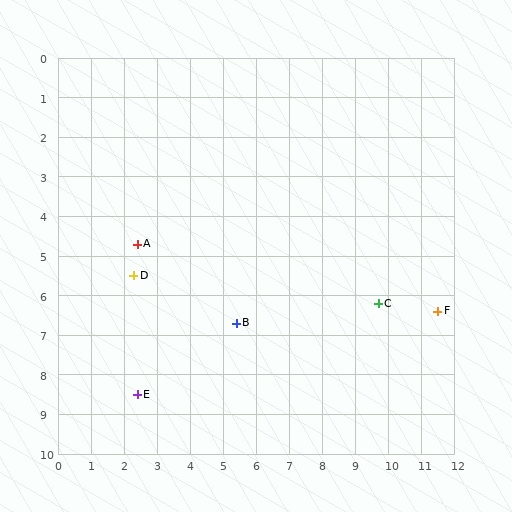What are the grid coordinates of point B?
Point B is at approximately (5.4, 6.7).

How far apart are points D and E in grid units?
Points D and E are about 3.0 grid units apart.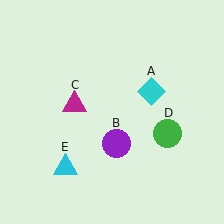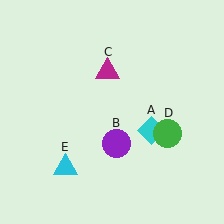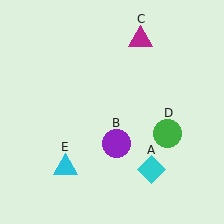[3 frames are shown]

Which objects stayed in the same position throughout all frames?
Purple circle (object B) and green circle (object D) and cyan triangle (object E) remained stationary.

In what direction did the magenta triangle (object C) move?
The magenta triangle (object C) moved up and to the right.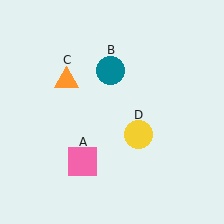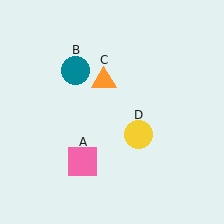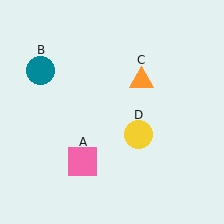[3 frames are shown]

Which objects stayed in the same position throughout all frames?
Pink square (object A) and yellow circle (object D) remained stationary.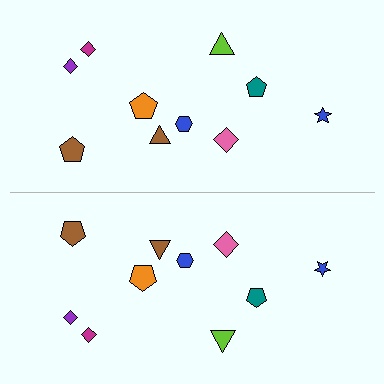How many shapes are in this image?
There are 20 shapes in this image.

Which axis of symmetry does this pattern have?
The pattern has a horizontal axis of symmetry running through the center of the image.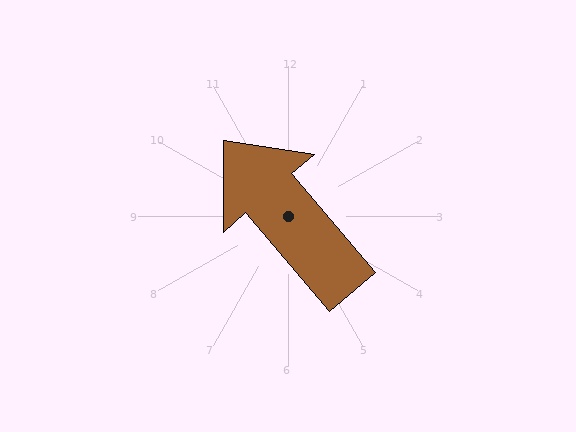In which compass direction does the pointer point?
Northwest.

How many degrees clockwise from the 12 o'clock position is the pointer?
Approximately 320 degrees.